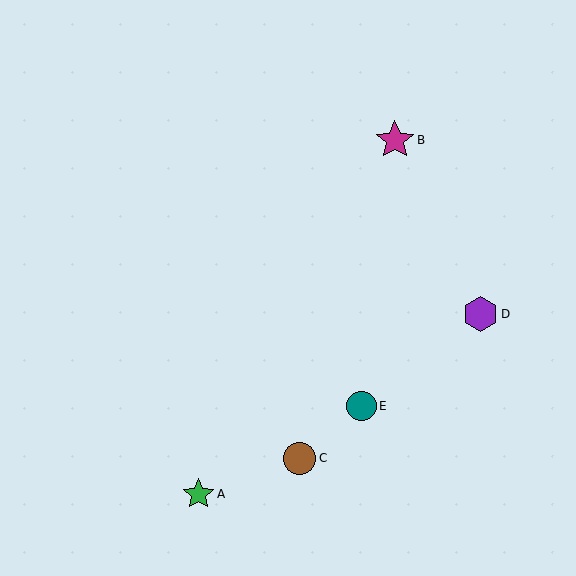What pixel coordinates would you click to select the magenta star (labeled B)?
Click at (395, 140) to select the magenta star B.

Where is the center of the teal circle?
The center of the teal circle is at (362, 406).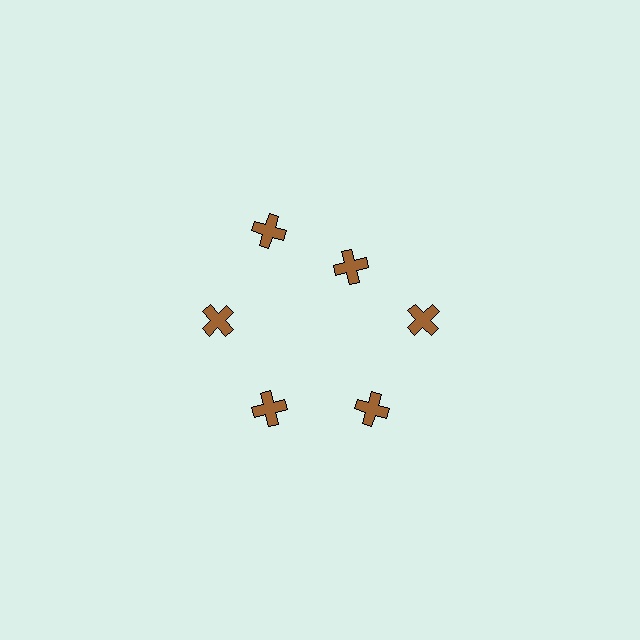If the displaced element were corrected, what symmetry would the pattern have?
It would have 6-fold rotational symmetry — the pattern would map onto itself every 60 degrees.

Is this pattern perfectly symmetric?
No. The 6 brown crosses are arranged in a ring, but one element near the 1 o'clock position is pulled inward toward the center, breaking the 6-fold rotational symmetry.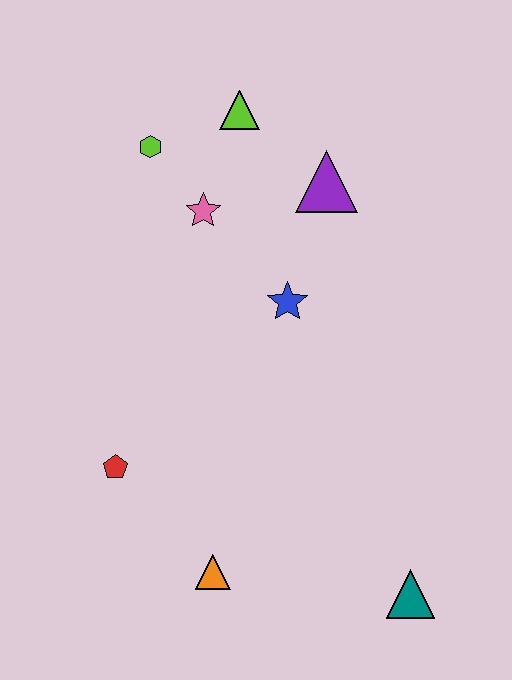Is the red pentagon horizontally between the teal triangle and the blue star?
No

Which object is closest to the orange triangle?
The red pentagon is closest to the orange triangle.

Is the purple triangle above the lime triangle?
No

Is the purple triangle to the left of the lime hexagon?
No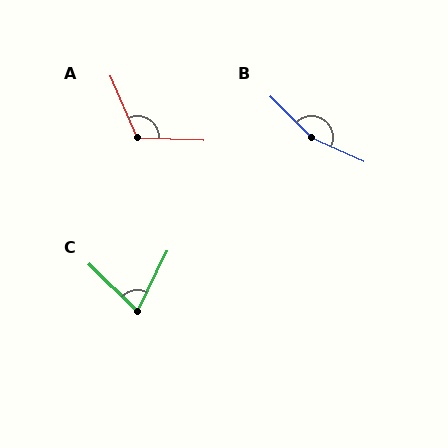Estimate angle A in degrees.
Approximately 116 degrees.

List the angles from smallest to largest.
C (72°), A (116°), B (160°).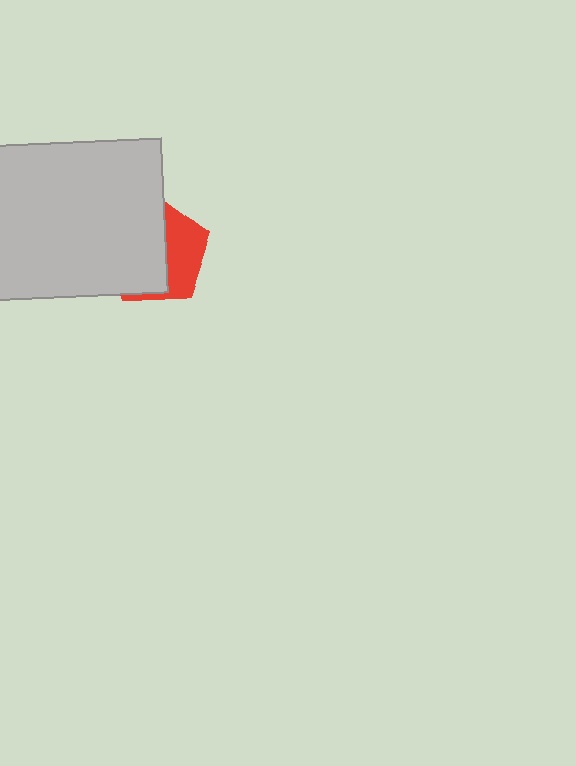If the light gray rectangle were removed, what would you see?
You would see the complete red pentagon.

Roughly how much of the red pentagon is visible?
A small part of it is visible (roughly 38%).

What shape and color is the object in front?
The object in front is a light gray rectangle.